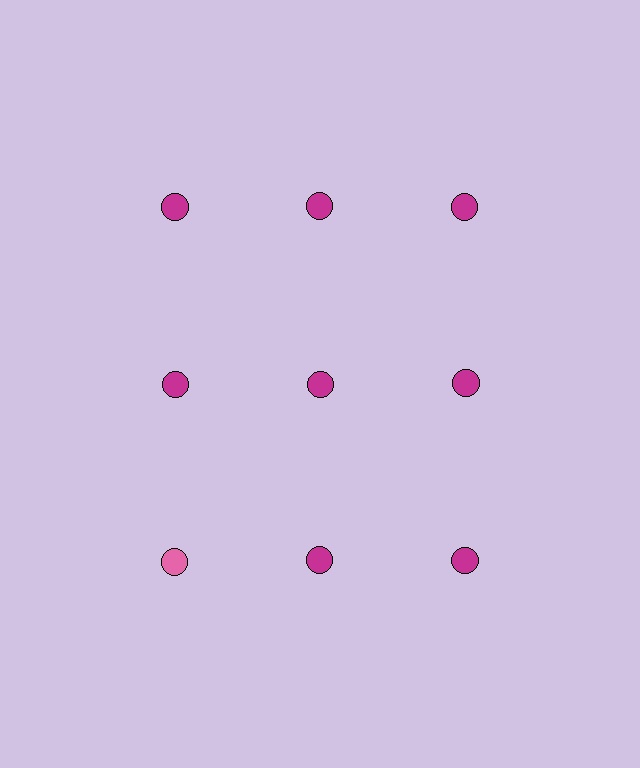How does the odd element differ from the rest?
It has a different color: pink instead of magenta.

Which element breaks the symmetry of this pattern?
The pink circle in the third row, leftmost column breaks the symmetry. All other shapes are magenta circles.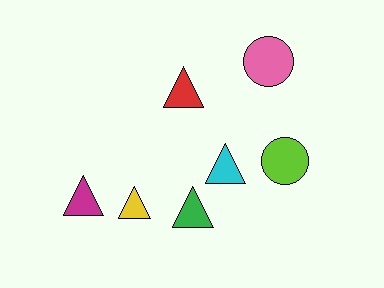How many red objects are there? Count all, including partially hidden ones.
There is 1 red object.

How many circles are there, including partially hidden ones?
There are 2 circles.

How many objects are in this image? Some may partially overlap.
There are 7 objects.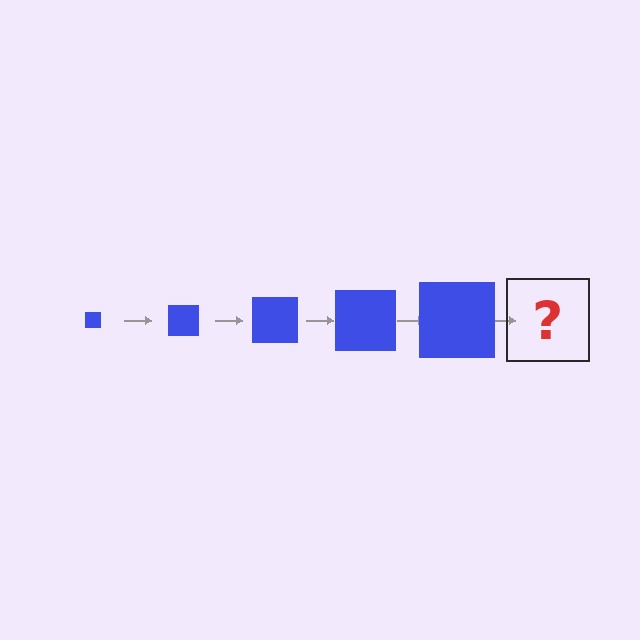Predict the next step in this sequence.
The next step is a blue square, larger than the previous one.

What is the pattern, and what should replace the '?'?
The pattern is that the square gets progressively larger each step. The '?' should be a blue square, larger than the previous one.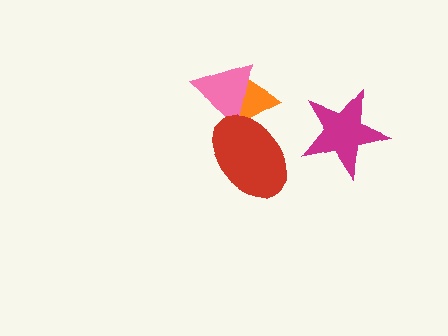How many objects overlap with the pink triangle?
2 objects overlap with the pink triangle.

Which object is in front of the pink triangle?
The red ellipse is in front of the pink triangle.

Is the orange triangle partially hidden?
Yes, it is partially covered by another shape.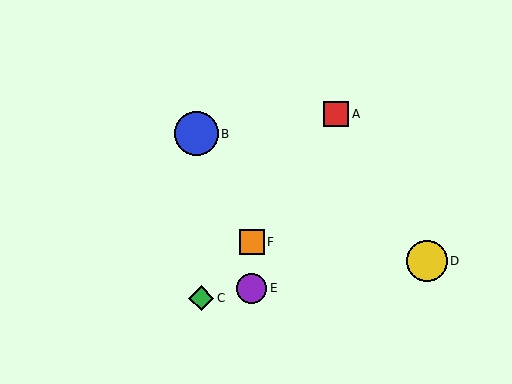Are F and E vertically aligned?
Yes, both are at x≈252.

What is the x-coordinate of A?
Object A is at x≈336.